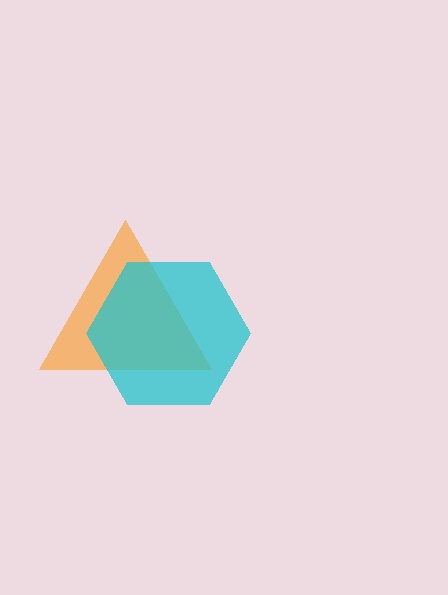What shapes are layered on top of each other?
The layered shapes are: an orange triangle, a cyan hexagon.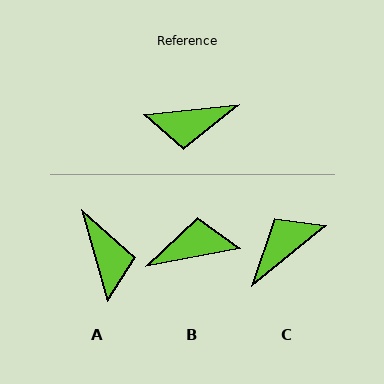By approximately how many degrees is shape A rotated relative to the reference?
Approximately 100 degrees counter-clockwise.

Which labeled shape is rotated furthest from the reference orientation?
B, about 175 degrees away.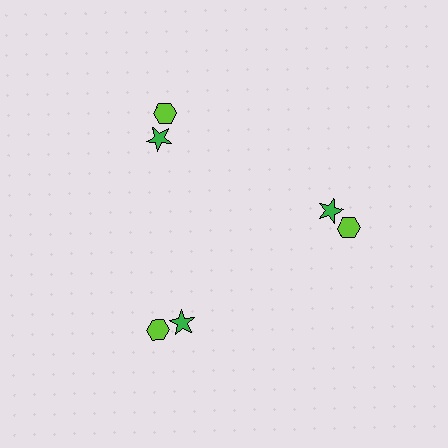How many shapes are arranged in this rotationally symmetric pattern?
There are 6 shapes, arranged in 3 groups of 2.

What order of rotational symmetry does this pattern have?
This pattern has 3-fold rotational symmetry.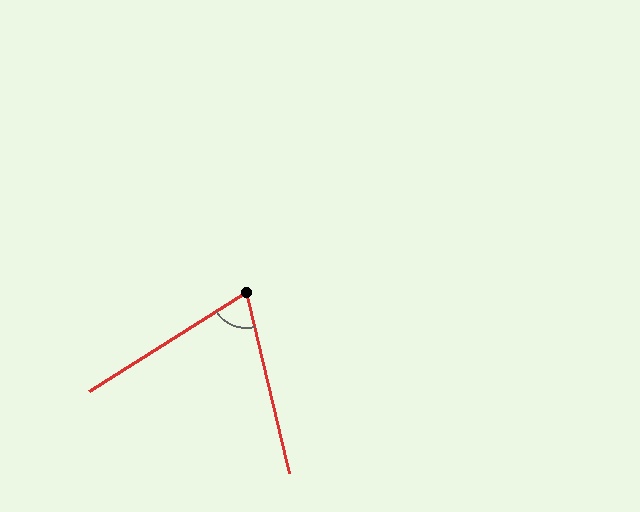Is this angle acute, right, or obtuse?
It is acute.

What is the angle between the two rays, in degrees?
Approximately 71 degrees.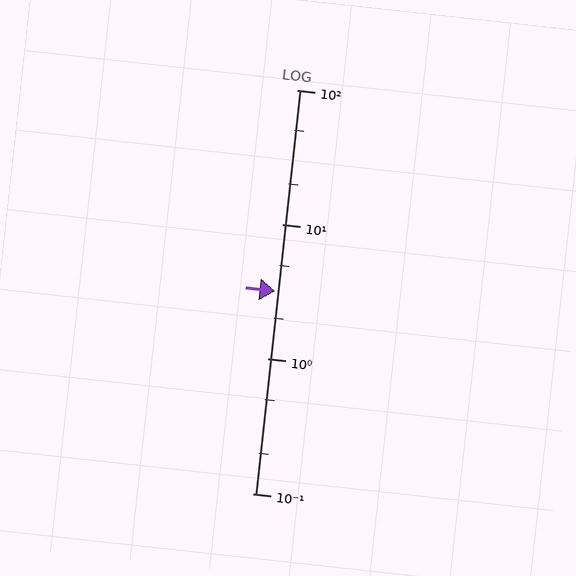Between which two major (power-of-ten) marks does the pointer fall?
The pointer is between 1 and 10.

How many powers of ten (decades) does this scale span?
The scale spans 3 decades, from 0.1 to 100.